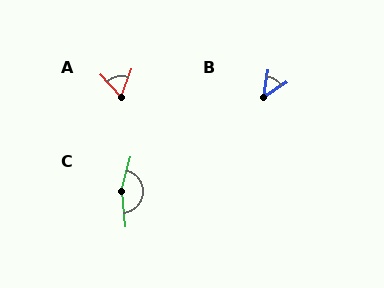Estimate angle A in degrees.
Approximately 63 degrees.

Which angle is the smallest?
B, at approximately 48 degrees.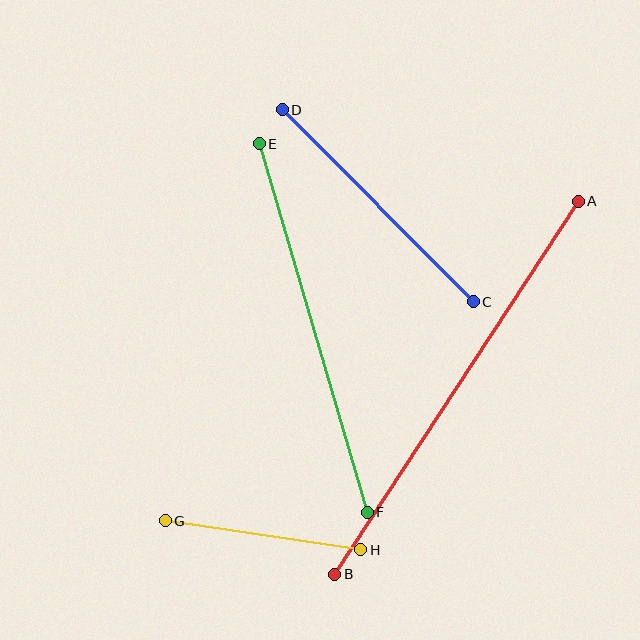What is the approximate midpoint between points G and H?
The midpoint is at approximately (263, 535) pixels.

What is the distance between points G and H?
The distance is approximately 198 pixels.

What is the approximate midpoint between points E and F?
The midpoint is at approximately (313, 328) pixels.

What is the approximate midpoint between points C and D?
The midpoint is at approximately (378, 206) pixels.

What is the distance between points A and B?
The distance is approximately 446 pixels.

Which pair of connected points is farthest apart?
Points A and B are farthest apart.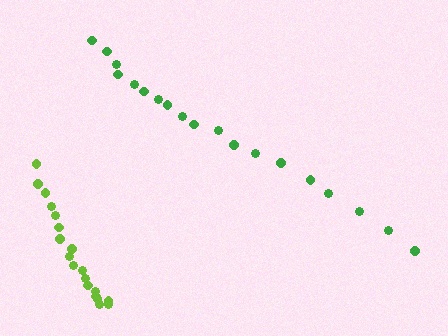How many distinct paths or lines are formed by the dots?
There are 2 distinct paths.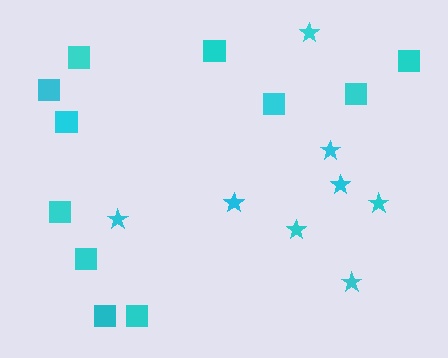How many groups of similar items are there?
There are 2 groups: one group of squares (11) and one group of stars (8).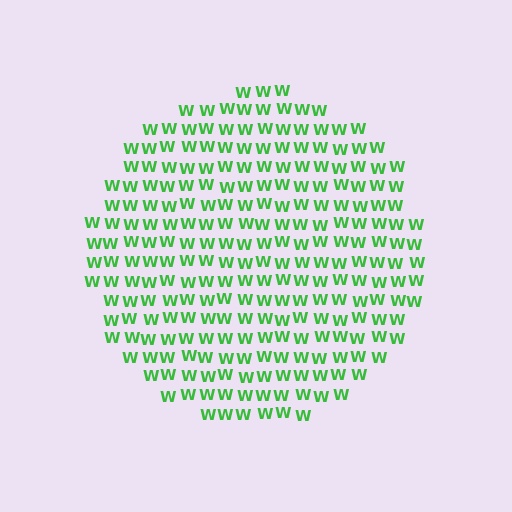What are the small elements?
The small elements are letter W's.